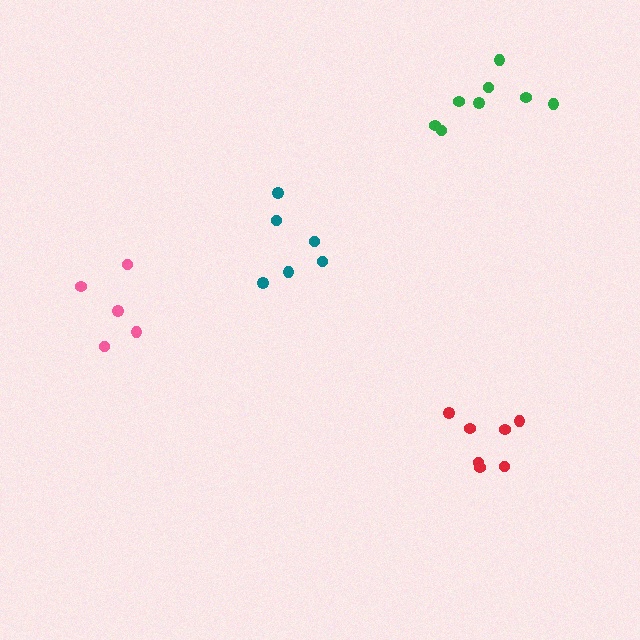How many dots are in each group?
Group 1: 8 dots, Group 2: 7 dots, Group 3: 6 dots, Group 4: 5 dots (26 total).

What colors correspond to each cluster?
The clusters are colored: green, red, teal, pink.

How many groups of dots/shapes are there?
There are 4 groups.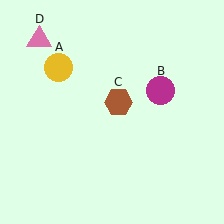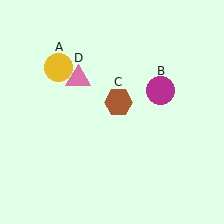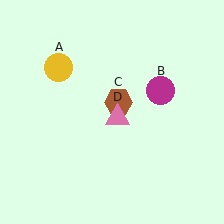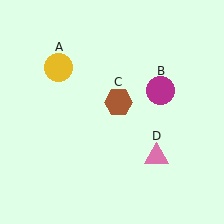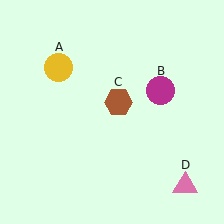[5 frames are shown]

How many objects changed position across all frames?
1 object changed position: pink triangle (object D).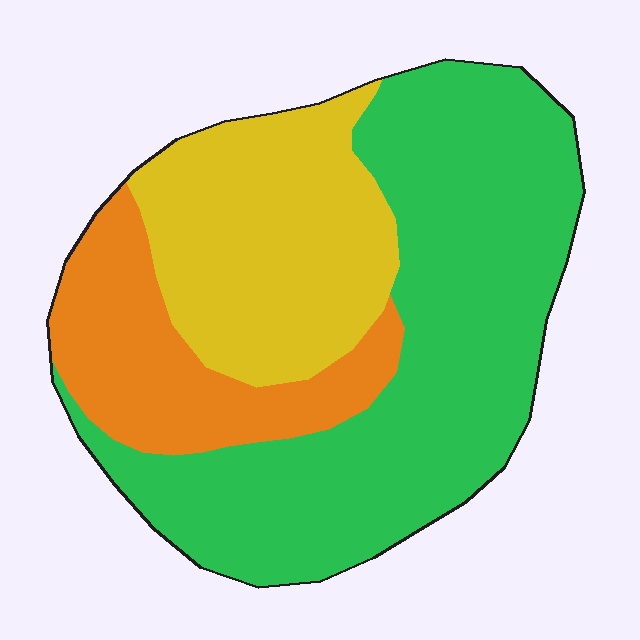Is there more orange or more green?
Green.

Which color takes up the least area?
Orange, at roughly 20%.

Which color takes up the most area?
Green, at roughly 55%.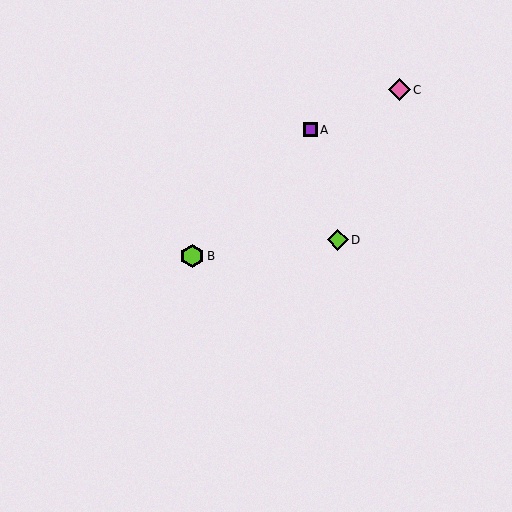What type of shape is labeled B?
Shape B is a lime hexagon.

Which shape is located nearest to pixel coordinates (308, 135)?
The purple square (labeled A) at (311, 130) is nearest to that location.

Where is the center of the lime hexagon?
The center of the lime hexagon is at (192, 256).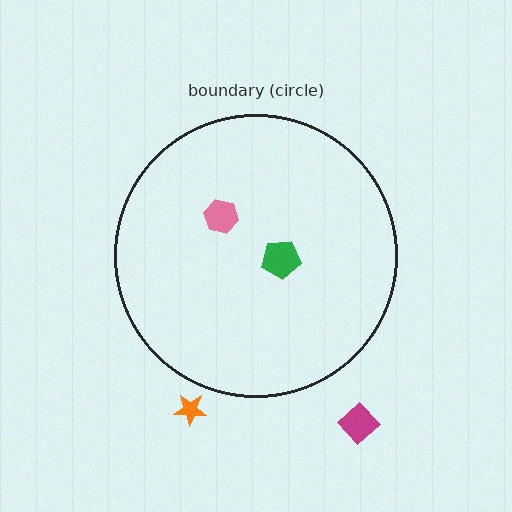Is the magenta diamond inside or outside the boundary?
Outside.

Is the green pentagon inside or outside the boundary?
Inside.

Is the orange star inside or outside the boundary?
Outside.